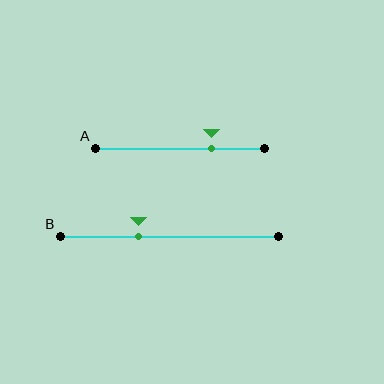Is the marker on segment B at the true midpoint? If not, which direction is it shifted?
No, the marker on segment B is shifted to the left by about 14% of the segment length.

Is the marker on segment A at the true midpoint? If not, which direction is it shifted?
No, the marker on segment A is shifted to the right by about 19% of the segment length.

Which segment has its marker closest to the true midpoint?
Segment B has its marker closest to the true midpoint.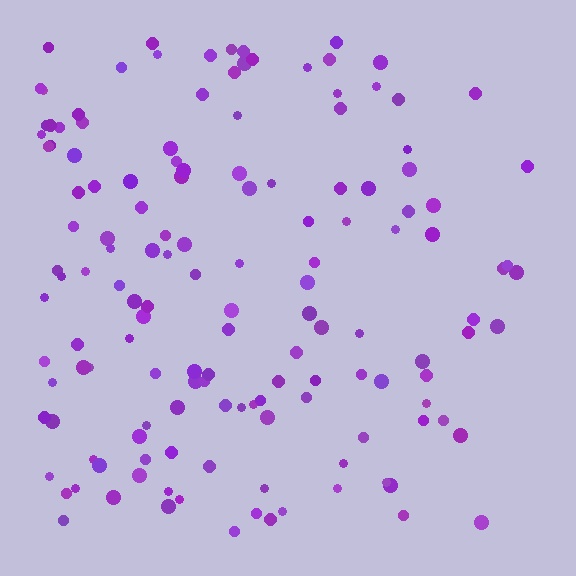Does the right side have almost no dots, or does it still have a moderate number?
Still a moderate number, just noticeably fewer than the left.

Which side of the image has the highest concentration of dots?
The left.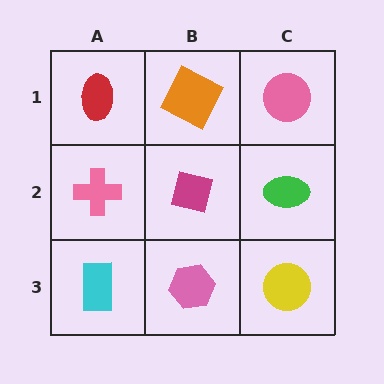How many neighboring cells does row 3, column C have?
2.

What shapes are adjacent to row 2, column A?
A red ellipse (row 1, column A), a cyan rectangle (row 3, column A), a magenta square (row 2, column B).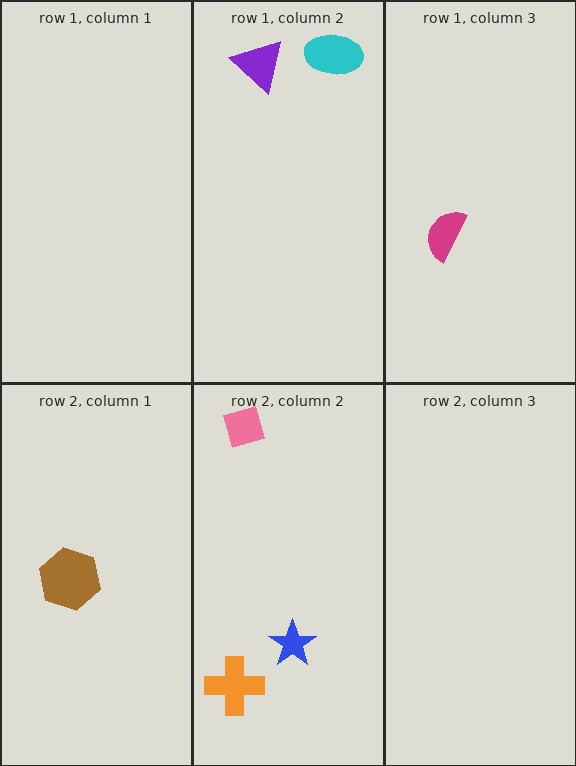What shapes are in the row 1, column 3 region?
The magenta semicircle.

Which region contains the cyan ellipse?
The row 1, column 2 region.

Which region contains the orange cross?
The row 2, column 2 region.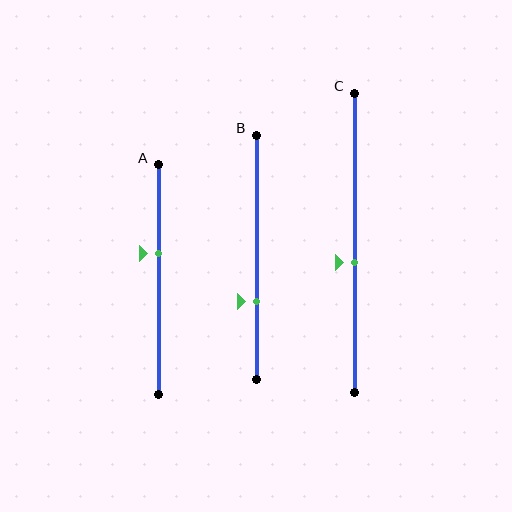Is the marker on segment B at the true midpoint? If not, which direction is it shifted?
No, the marker on segment B is shifted downward by about 18% of the segment length.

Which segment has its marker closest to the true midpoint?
Segment C has its marker closest to the true midpoint.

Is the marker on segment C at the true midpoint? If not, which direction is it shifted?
No, the marker on segment C is shifted downward by about 7% of the segment length.